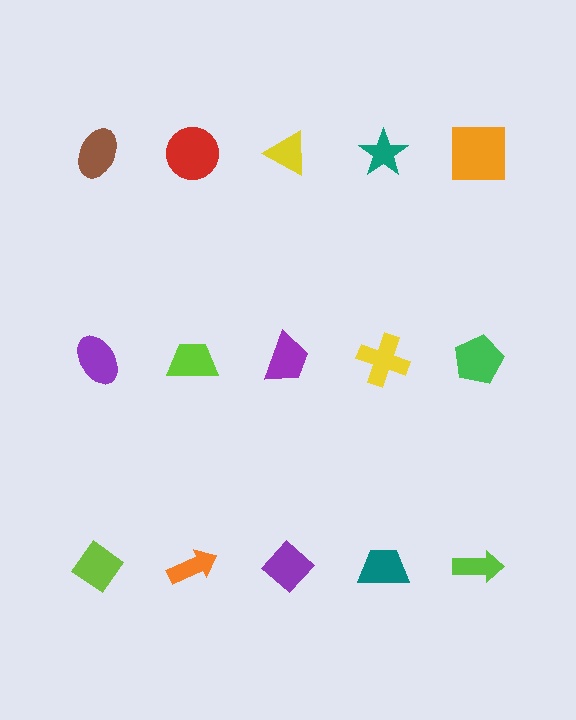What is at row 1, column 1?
A brown ellipse.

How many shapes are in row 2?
5 shapes.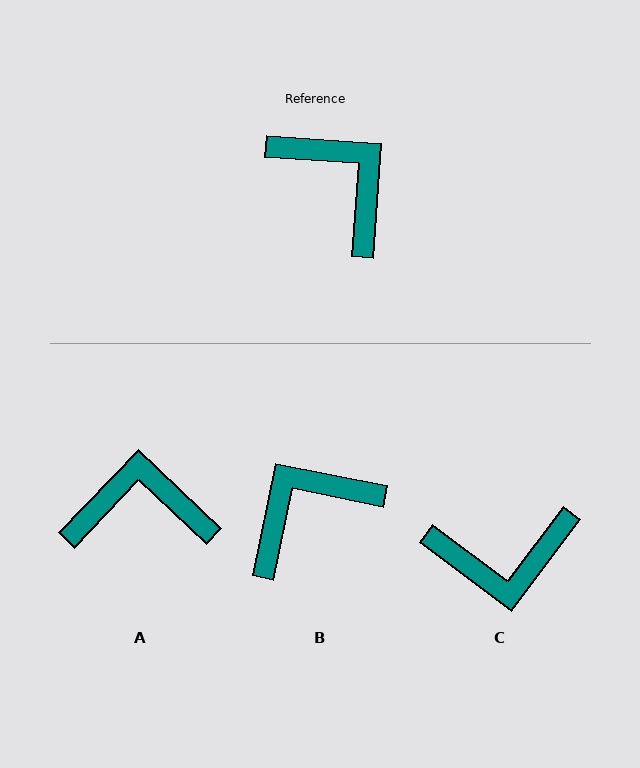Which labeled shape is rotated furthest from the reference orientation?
C, about 123 degrees away.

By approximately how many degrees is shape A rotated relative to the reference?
Approximately 50 degrees counter-clockwise.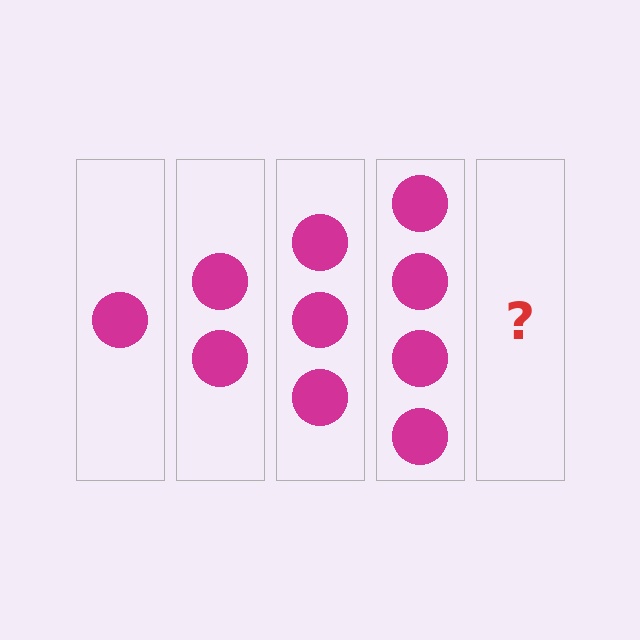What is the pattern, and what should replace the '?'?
The pattern is that each step adds one more circle. The '?' should be 5 circles.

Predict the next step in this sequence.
The next step is 5 circles.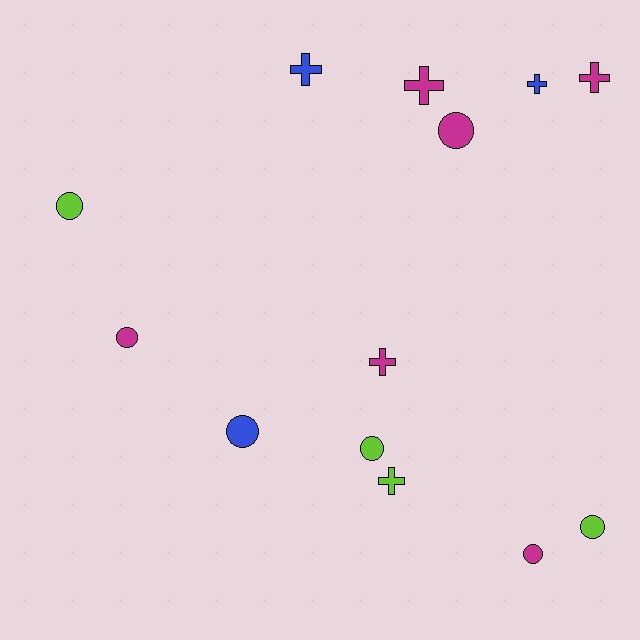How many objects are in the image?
There are 13 objects.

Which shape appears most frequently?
Circle, with 7 objects.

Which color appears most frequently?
Magenta, with 6 objects.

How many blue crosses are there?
There are 2 blue crosses.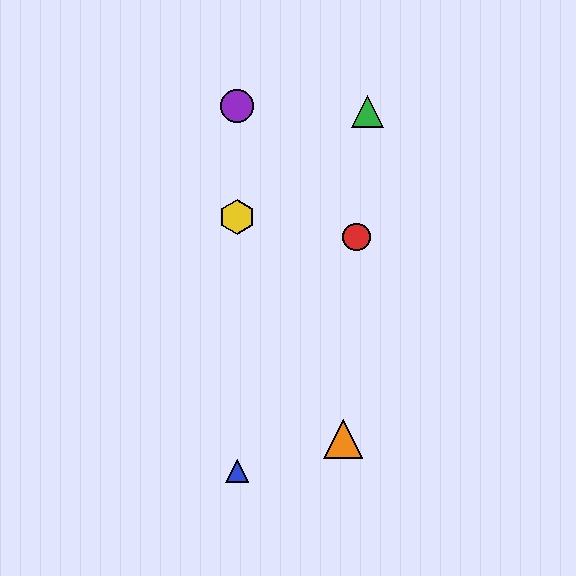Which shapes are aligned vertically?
The blue triangle, the yellow hexagon, the purple circle are aligned vertically.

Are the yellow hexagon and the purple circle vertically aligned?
Yes, both are at x≈237.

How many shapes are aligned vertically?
3 shapes (the blue triangle, the yellow hexagon, the purple circle) are aligned vertically.